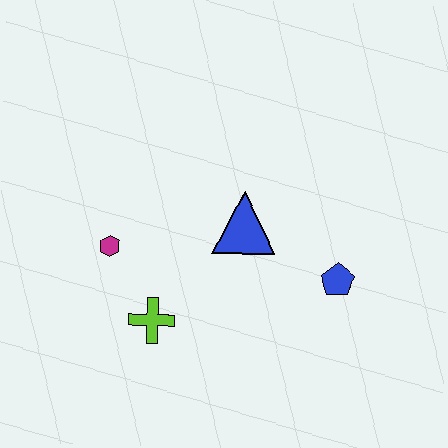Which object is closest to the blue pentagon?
The blue triangle is closest to the blue pentagon.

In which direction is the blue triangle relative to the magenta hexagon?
The blue triangle is to the right of the magenta hexagon.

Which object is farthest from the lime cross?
The blue pentagon is farthest from the lime cross.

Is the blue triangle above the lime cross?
Yes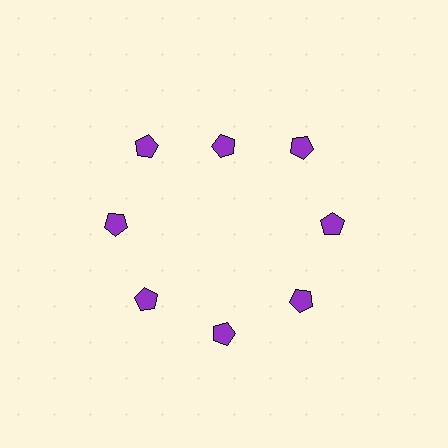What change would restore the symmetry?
The symmetry would be restored by moving it outward, back onto the ring so that all 8 pentagons sit at equal angles and equal distance from the center.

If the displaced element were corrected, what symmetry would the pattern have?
It would have 8-fold rotational symmetry — the pattern would map onto itself every 45 degrees.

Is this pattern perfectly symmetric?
No. The 8 purple pentagons are arranged in a ring, but one element near the 12 o'clock position is pulled inward toward the center, breaking the 8-fold rotational symmetry.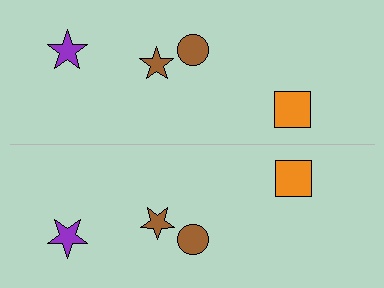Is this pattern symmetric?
Yes, this pattern has bilateral (reflection) symmetry.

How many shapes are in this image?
There are 8 shapes in this image.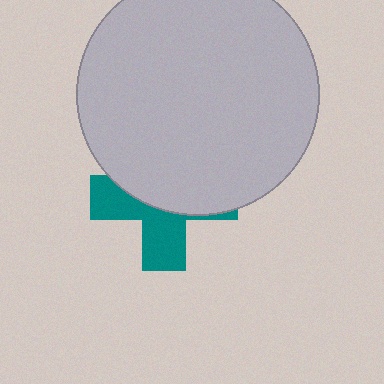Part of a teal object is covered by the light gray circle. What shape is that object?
It is a cross.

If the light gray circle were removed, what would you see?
You would see the complete teal cross.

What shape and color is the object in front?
The object in front is a light gray circle.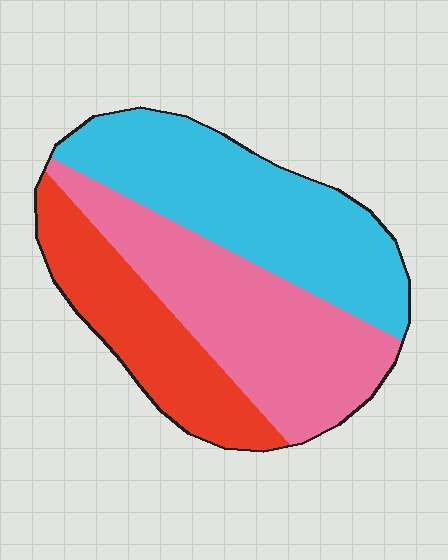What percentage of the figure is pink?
Pink takes up about three eighths (3/8) of the figure.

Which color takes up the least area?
Red, at roughly 25%.